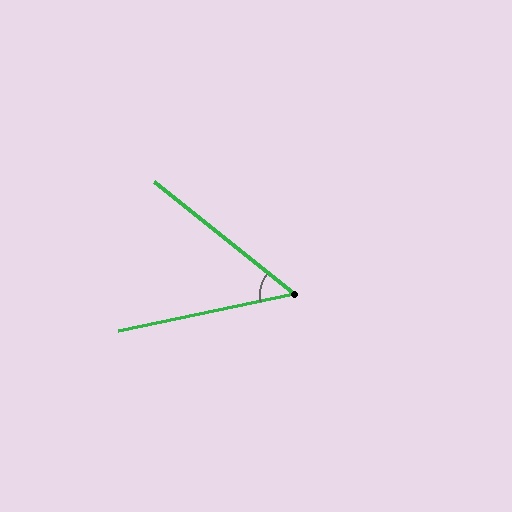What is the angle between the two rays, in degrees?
Approximately 51 degrees.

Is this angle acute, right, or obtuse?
It is acute.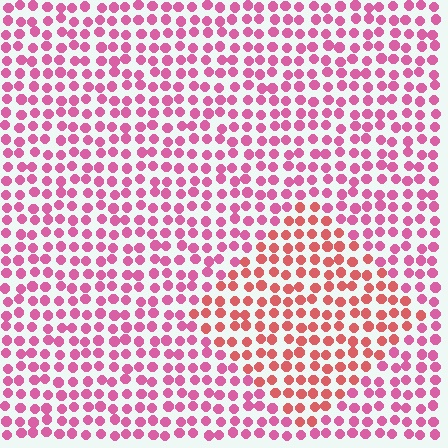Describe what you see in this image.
The image is filled with small pink elements in a uniform arrangement. A diamond-shaped region is visible where the elements are tinted to a slightly different hue, forming a subtle color boundary.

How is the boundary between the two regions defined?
The boundary is defined purely by a slight shift in hue (about 32 degrees). Spacing, size, and orientation are identical on both sides.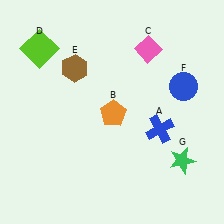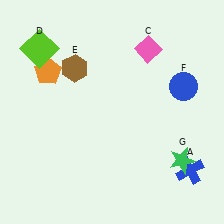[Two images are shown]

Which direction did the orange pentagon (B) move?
The orange pentagon (B) moved left.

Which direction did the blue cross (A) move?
The blue cross (A) moved down.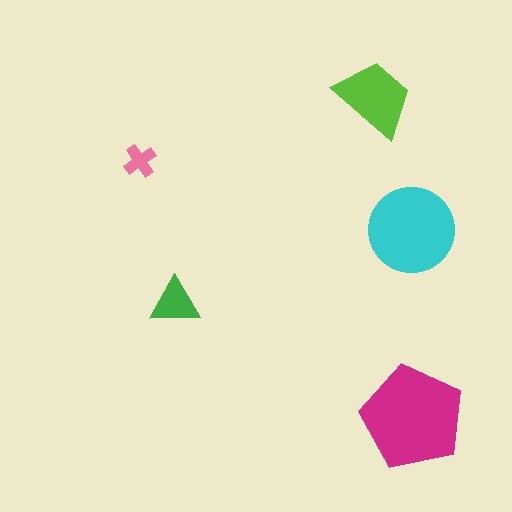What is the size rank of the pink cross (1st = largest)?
5th.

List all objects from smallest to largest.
The pink cross, the green triangle, the lime trapezoid, the cyan circle, the magenta pentagon.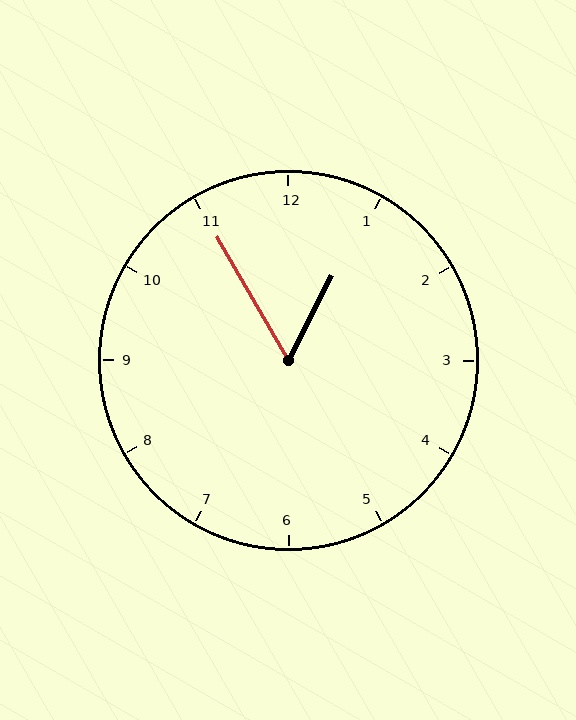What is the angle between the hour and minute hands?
Approximately 58 degrees.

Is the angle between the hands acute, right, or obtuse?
It is acute.